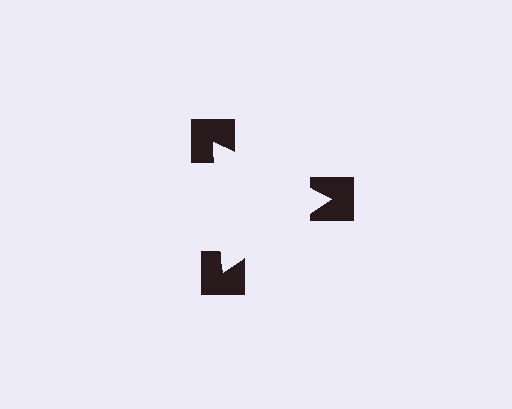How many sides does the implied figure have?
3 sides.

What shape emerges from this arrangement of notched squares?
An illusory triangle — its edges are inferred from the aligned wedge cuts in the notched squares, not physically drawn.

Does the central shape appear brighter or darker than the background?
It typically appears slightly brighter than the background, even though no actual brightness change is drawn.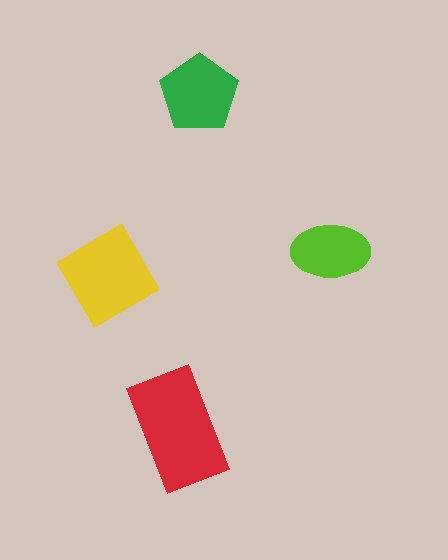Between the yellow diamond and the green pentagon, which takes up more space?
The yellow diamond.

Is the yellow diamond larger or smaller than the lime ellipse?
Larger.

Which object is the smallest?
The lime ellipse.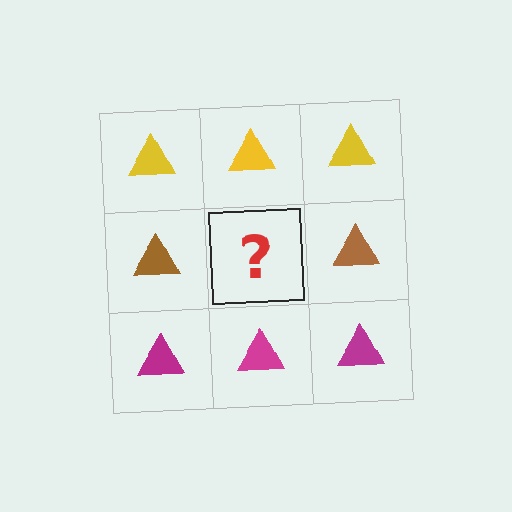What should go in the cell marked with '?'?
The missing cell should contain a brown triangle.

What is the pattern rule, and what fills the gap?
The rule is that each row has a consistent color. The gap should be filled with a brown triangle.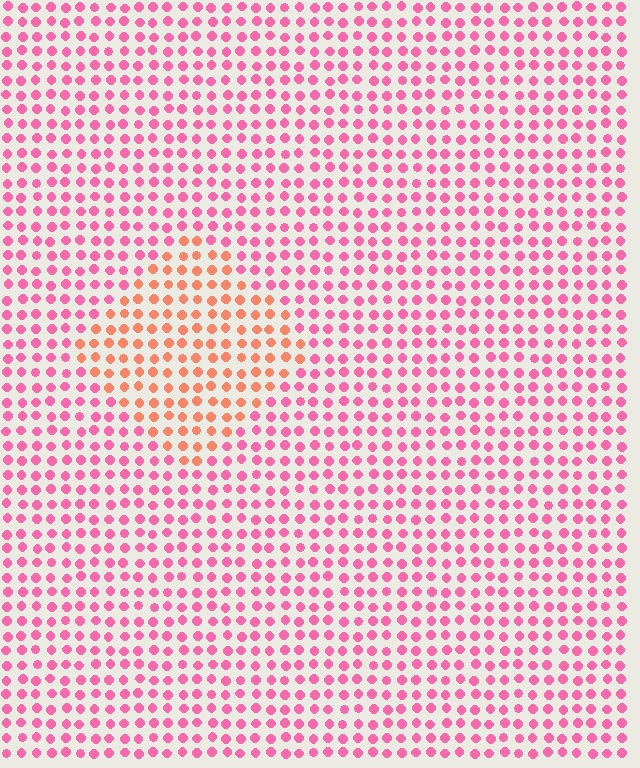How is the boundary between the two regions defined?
The boundary is defined purely by a slight shift in hue (about 42 degrees). Spacing, size, and orientation are identical on both sides.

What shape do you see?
I see a diamond.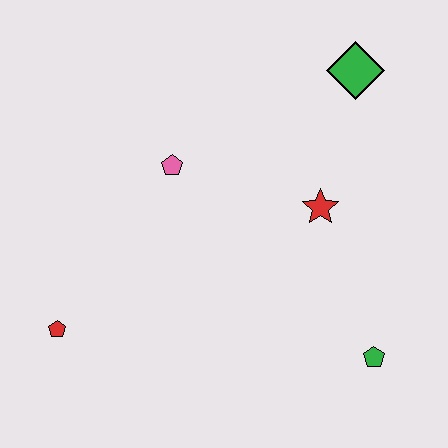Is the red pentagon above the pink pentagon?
No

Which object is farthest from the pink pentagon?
The green pentagon is farthest from the pink pentagon.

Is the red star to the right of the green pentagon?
No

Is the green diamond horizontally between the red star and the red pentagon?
No